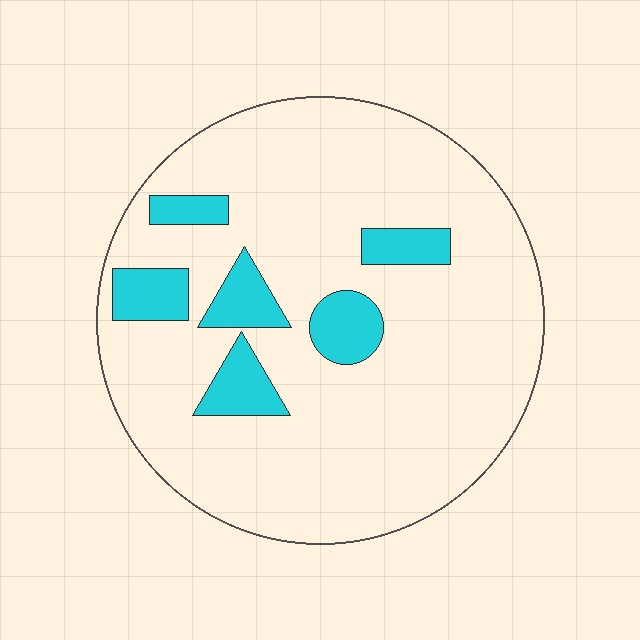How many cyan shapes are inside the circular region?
6.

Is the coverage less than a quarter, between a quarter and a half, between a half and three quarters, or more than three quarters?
Less than a quarter.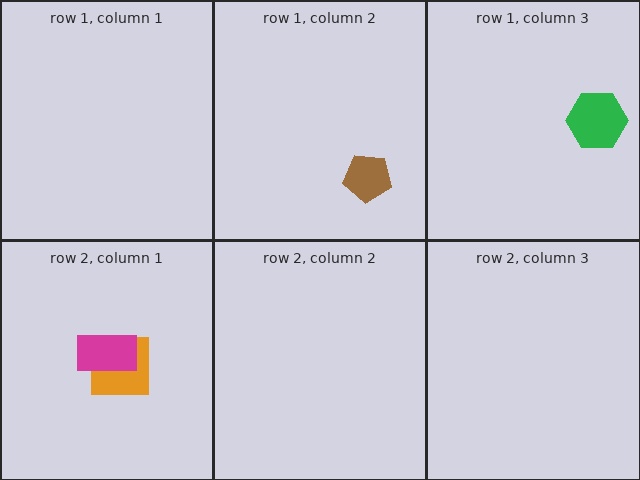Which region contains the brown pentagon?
The row 1, column 2 region.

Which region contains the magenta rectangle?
The row 2, column 1 region.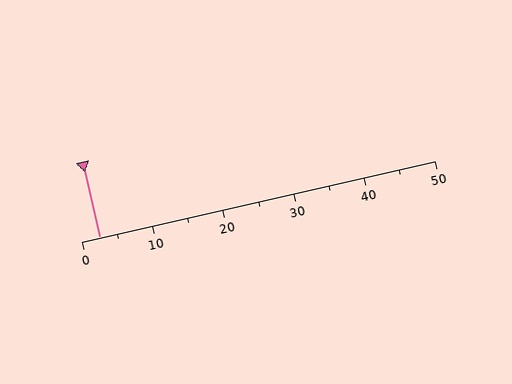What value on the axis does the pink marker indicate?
The marker indicates approximately 2.5.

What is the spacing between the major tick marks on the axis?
The major ticks are spaced 10 apart.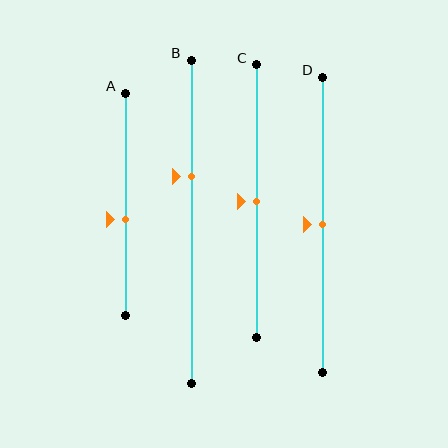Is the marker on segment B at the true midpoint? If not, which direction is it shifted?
No, the marker on segment B is shifted upward by about 14% of the segment length.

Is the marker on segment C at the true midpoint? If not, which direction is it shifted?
Yes, the marker on segment C is at the true midpoint.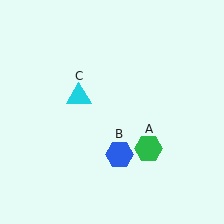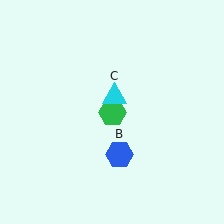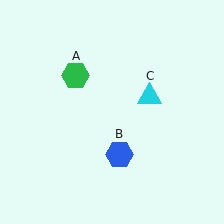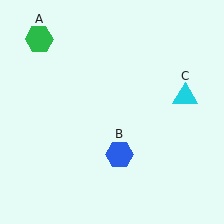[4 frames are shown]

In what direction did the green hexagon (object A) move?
The green hexagon (object A) moved up and to the left.